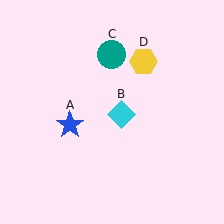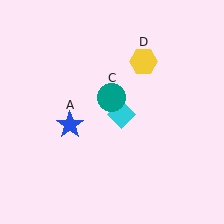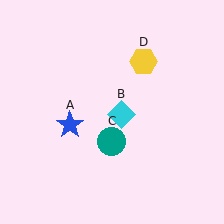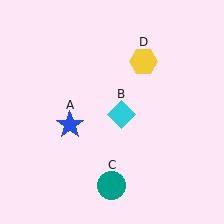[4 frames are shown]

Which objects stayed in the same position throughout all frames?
Blue star (object A) and cyan diamond (object B) and yellow hexagon (object D) remained stationary.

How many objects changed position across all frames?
1 object changed position: teal circle (object C).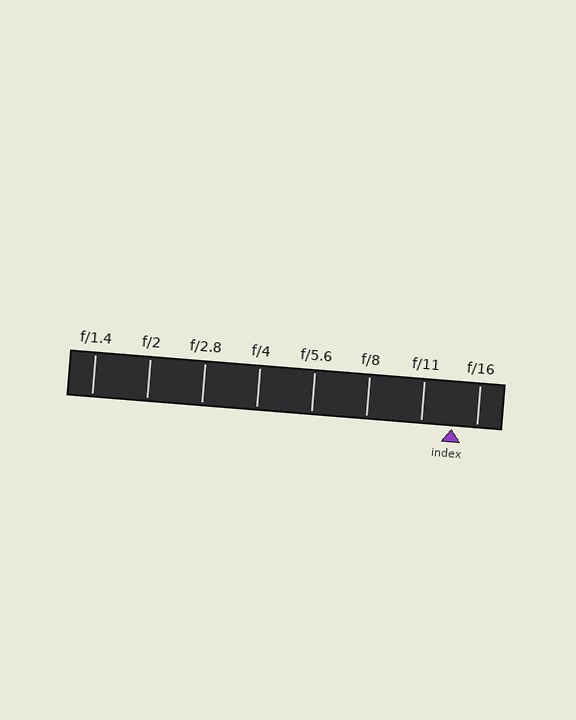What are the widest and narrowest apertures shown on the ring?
The widest aperture shown is f/1.4 and the narrowest is f/16.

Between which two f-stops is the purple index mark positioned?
The index mark is between f/11 and f/16.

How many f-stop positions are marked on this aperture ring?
There are 8 f-stop positions marked.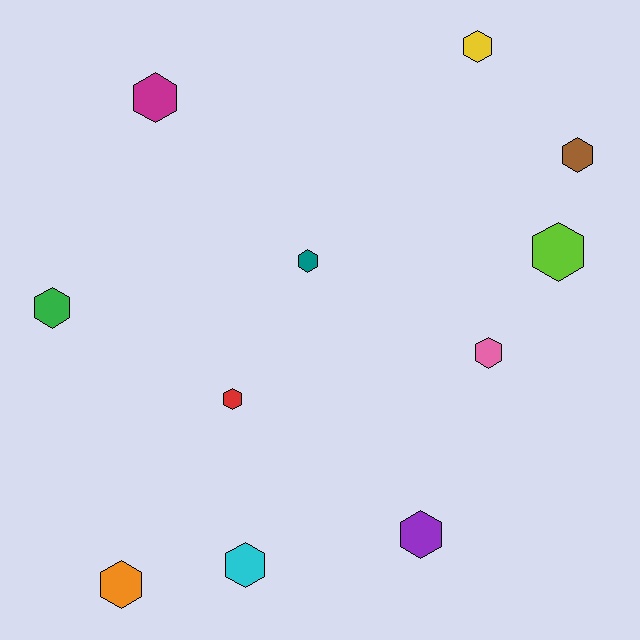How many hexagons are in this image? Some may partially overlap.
There are 11 hexagons.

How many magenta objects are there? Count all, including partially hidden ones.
There is 1 magenta object.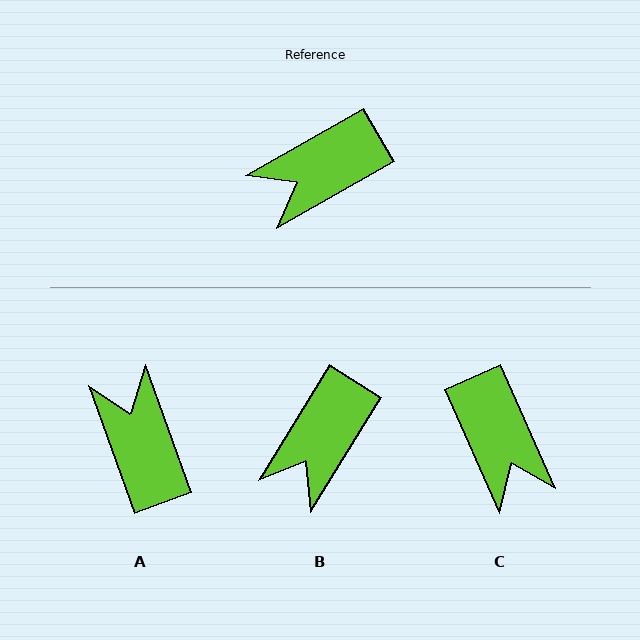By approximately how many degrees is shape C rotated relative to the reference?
Approximately 85 degrees counter-clockwise.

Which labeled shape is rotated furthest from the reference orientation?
A, about 100 degrees away.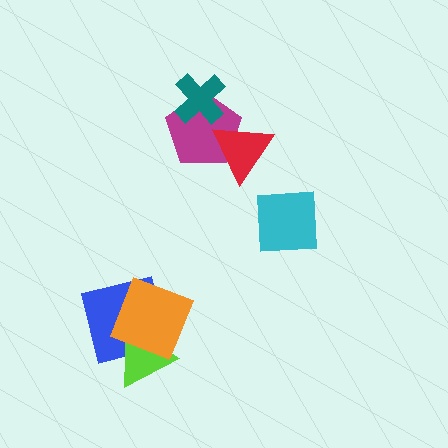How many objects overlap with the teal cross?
1 object overlaps with the teal cross.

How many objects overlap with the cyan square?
0 objects overlap with the cyan square.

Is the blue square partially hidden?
Yes, it is partially covered by another shape.